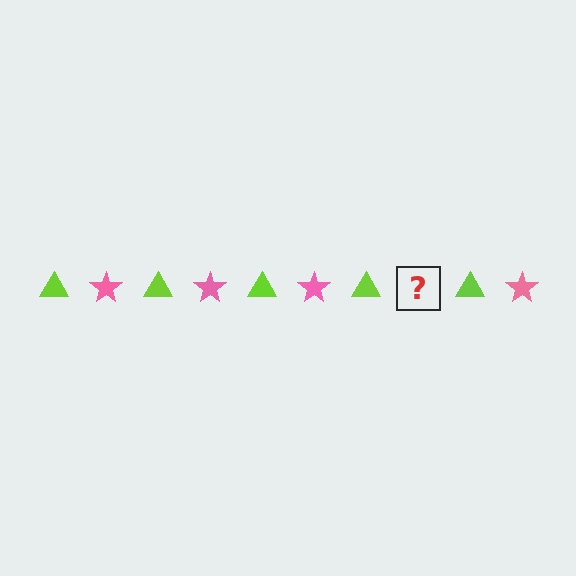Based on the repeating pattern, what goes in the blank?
The blank should be a pink star.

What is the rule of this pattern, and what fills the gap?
The rule is that the pattern alternates between lime triangle and pink star. The gap should be filled with a pink star.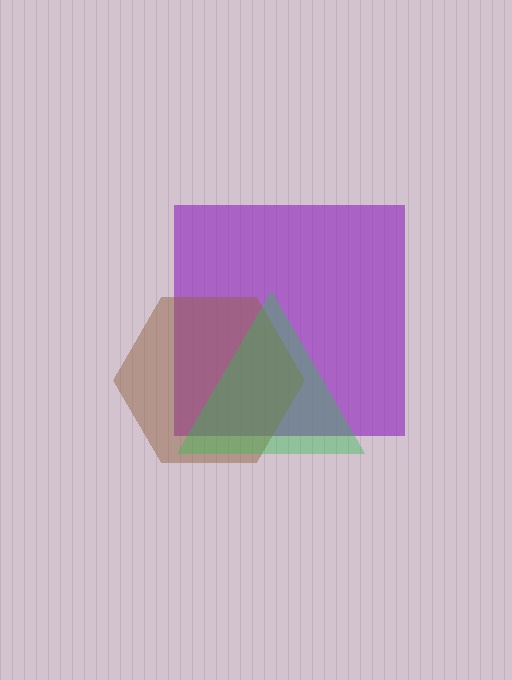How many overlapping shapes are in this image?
There are 3 overlapping shapes in the image.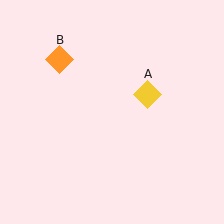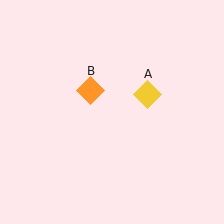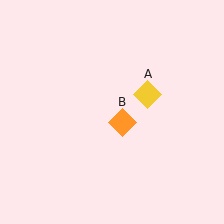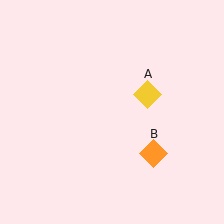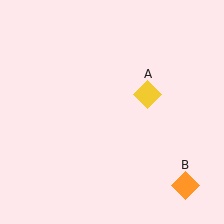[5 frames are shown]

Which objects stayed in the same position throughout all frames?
Yellow diamond (object A) remained stationary.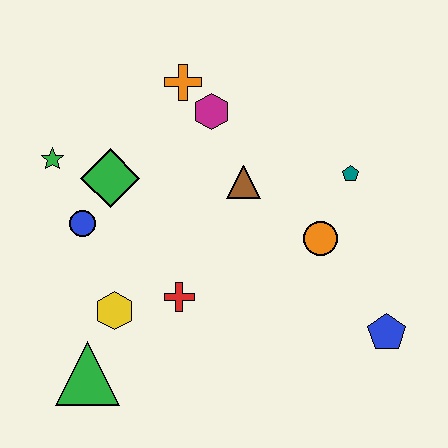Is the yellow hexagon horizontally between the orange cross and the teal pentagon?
No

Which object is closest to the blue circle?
The green diamond is closest to the blue circle.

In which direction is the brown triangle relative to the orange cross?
The brown triangle is below the orange cross.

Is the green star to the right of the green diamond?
No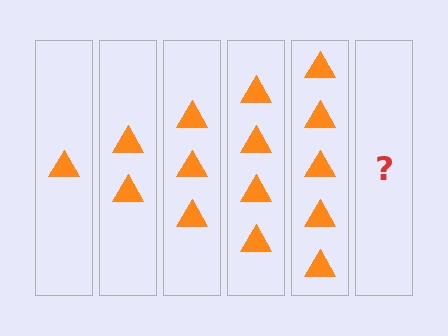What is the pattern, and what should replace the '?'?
The pattern is that each step adds one more triangle. The '?' should be 6 triangles.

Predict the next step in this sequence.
The next step is 6 triangles.